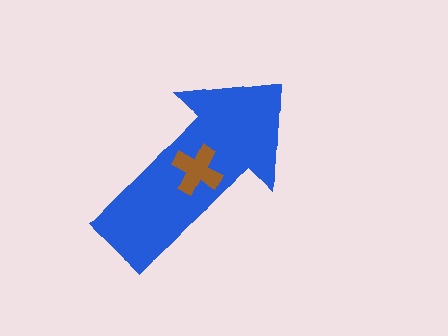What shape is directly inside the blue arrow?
The brown cross.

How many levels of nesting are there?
2.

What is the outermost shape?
The blue arrow.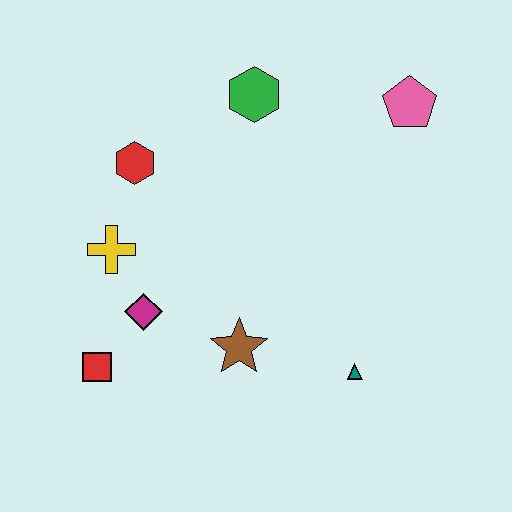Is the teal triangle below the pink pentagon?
Yes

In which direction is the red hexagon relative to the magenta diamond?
The red hexagon is above the magenta diamond.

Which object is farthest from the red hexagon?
The teal triangle is farthest from the red hexagon.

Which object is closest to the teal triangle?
The brown star is closest to the teal triangle.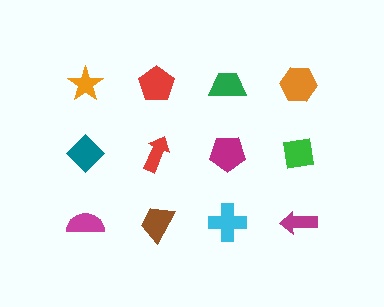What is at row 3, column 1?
A magenta semicircle.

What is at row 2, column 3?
A magenta pentagon.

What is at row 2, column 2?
A red arrow.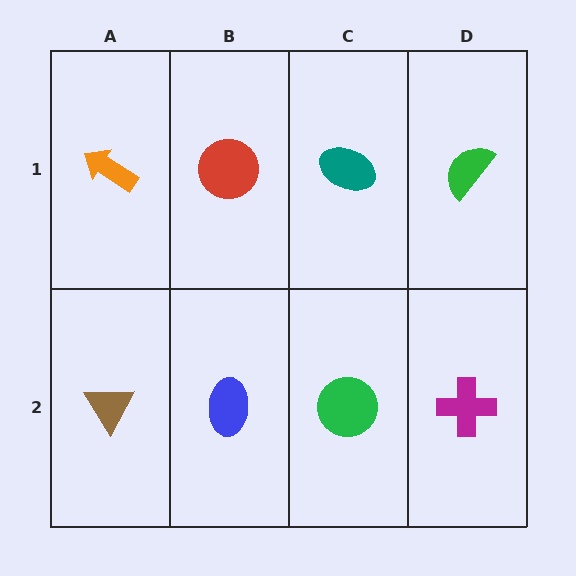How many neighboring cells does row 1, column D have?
2.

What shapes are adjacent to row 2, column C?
A teal ellipse (row 1, column C), a blue ellipse (row 2, column B), a magenta cross (row 2, column D).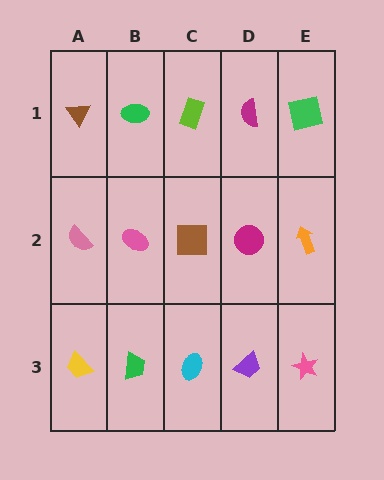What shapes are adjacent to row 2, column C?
A lime rectangle (row 1, column C), a cyan ellipse (row 3, column C), a pink ellipse (row 2, column B), a magenta circle (row 2, column D).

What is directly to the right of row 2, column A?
A pink ellipse.